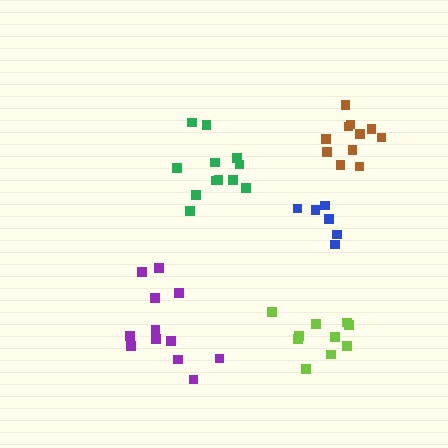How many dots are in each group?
Group 1: 11 dots, Group 2: 12 dots, Group 3: 6 dots, Group 4: 10 dots, Group 5: 12 dots (51 total).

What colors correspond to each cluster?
The clusters are colored: brown, purple, blue, lime, green.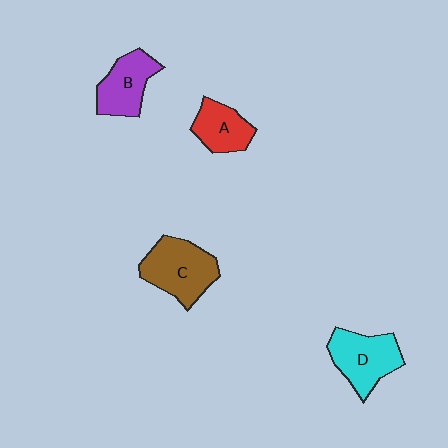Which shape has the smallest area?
Shape A (red).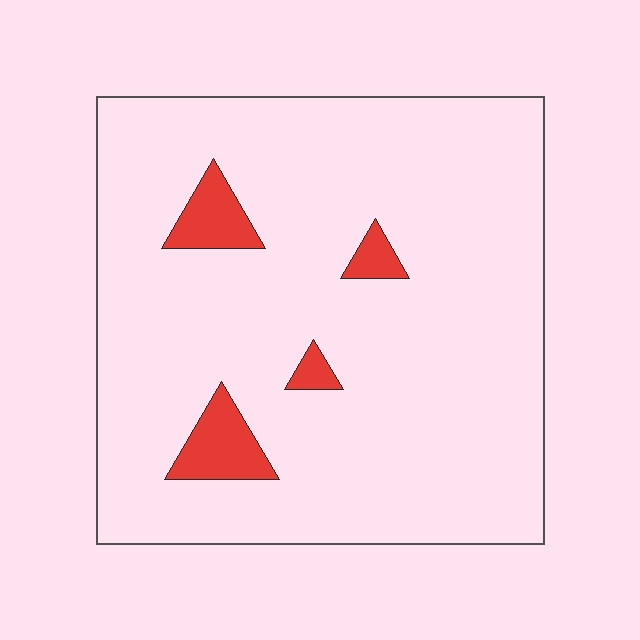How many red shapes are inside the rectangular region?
4.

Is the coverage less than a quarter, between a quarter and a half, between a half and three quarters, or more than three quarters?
Less than a quarter.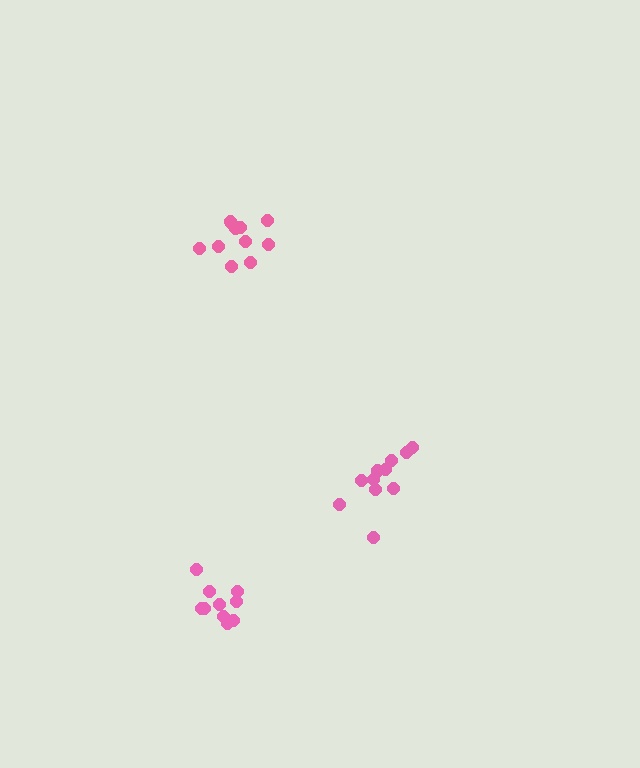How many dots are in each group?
Group 1: 11 dots, Group 2: 11 dots, Group 3: 10 dots (32 total).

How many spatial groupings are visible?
There are 3 spatial groupings.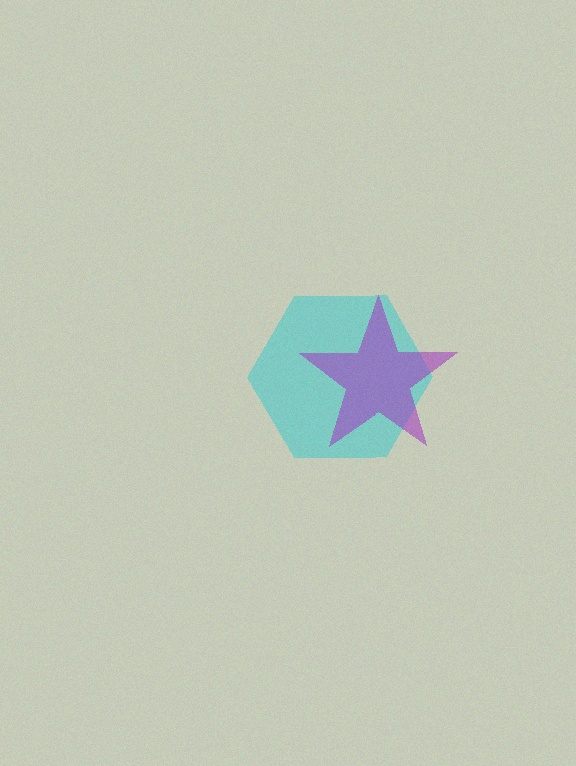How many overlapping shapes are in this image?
There are 2 overlapping shapes in the image.